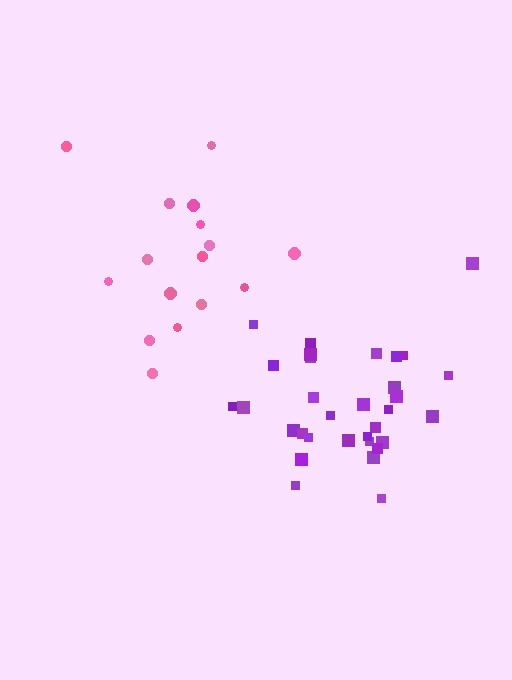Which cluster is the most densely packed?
Purple.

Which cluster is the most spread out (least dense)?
Pink.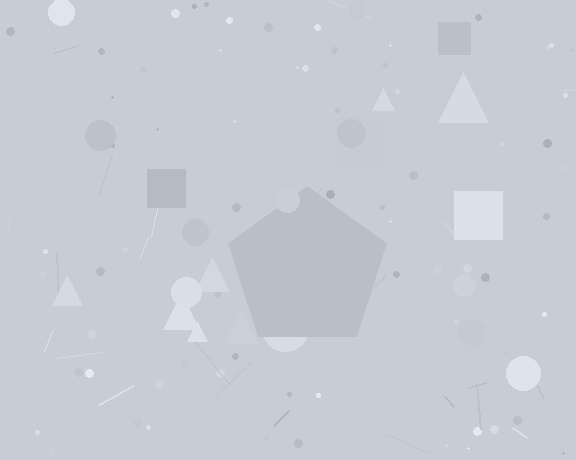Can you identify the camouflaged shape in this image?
The camouflaged shape is a pentagon.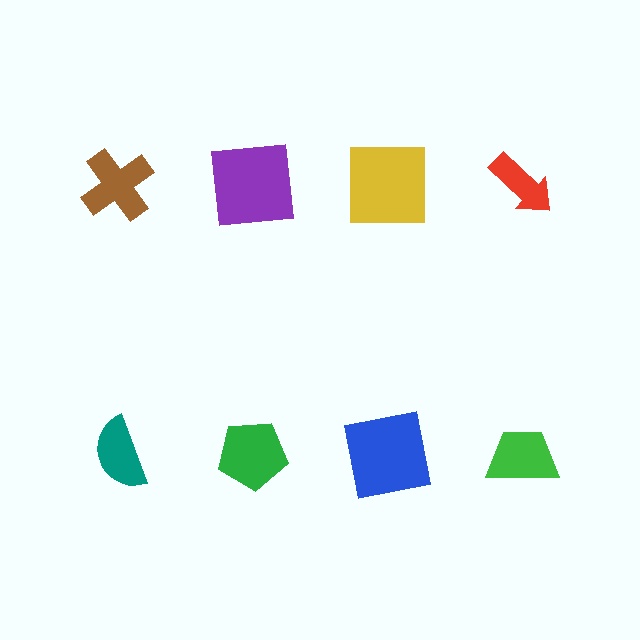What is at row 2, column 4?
A green trapezoid.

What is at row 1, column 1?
A brown cross.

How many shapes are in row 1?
4 shapes.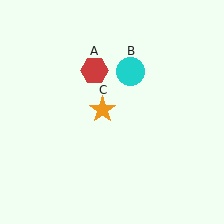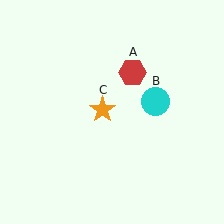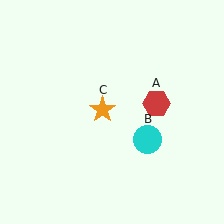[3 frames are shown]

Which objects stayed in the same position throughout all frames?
Orange star (object C) remained stationary.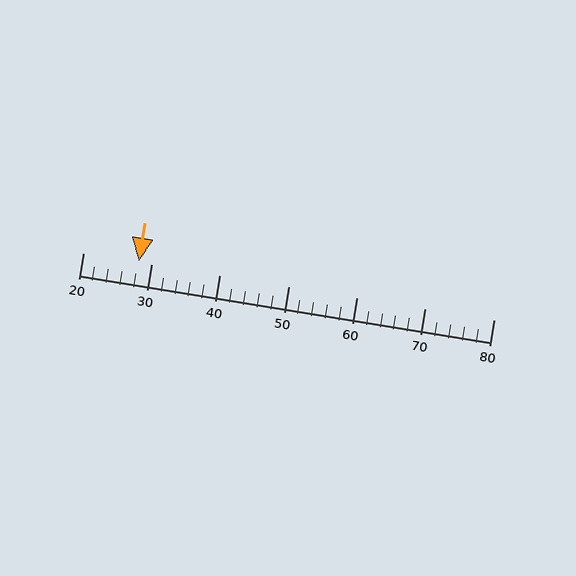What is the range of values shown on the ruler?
The ruler shows values from 20 to 80.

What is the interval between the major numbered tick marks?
The major tick marks are spaced 10 units apart.